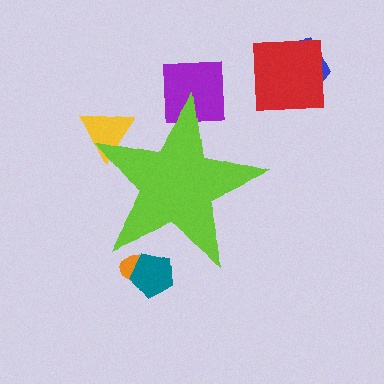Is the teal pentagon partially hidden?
Yes, the teal pentagon is partially hidden behind the lime star.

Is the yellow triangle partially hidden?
Yes, the yellow triangle is partially hidden behind the lime star.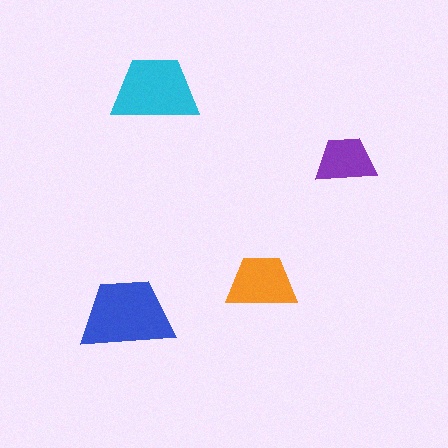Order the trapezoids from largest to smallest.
the blue one, the cyan one, the orange one, the purple one.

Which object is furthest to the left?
The blue trapezoid is leftmost.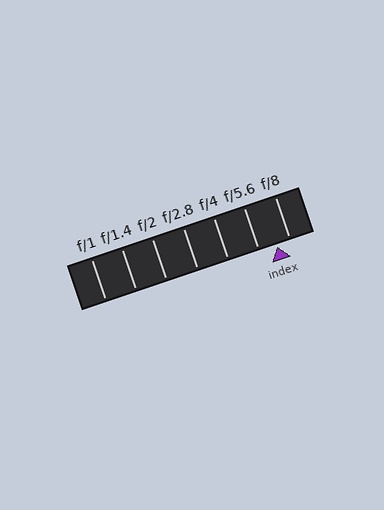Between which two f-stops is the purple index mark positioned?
The index mark is between f/5.6 and f/8.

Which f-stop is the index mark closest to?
The index mark is closest to f/8.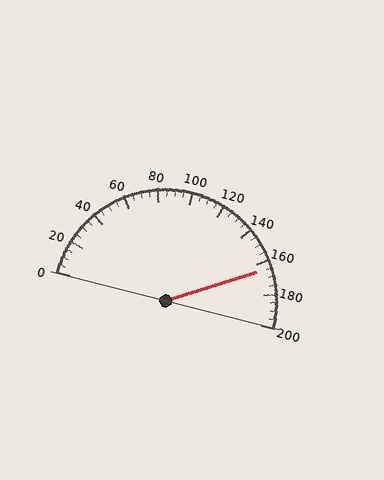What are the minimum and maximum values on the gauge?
The gauge ranges from 0 to 200.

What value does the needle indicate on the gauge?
The needle indicates approximately 165.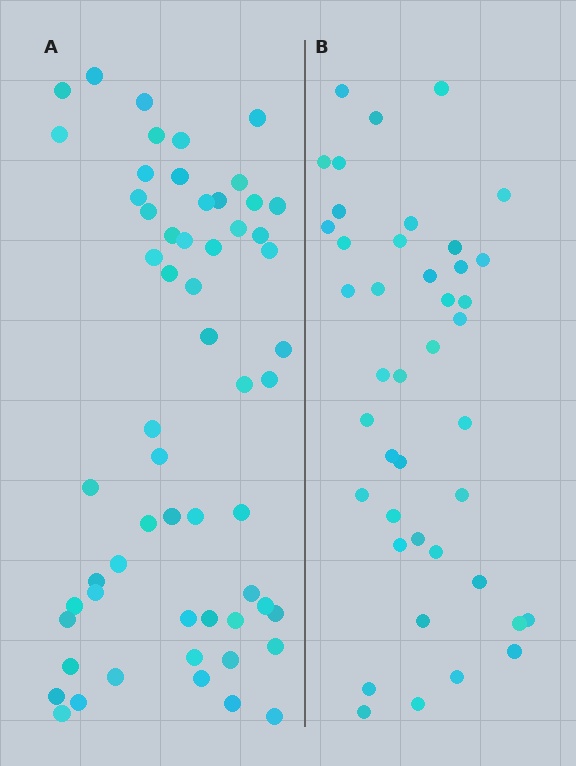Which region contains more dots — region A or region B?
Region A (the left region) has more dots.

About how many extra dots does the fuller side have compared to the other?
Region A has approximately 15 more dots than region B.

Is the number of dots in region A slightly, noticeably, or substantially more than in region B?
Region A has noticeably more, but not dramatically so. The ratio is roughly 1.4 to 1.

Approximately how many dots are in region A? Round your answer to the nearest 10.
About 60 dots. (The exact count is 58, which rounds to 60.)